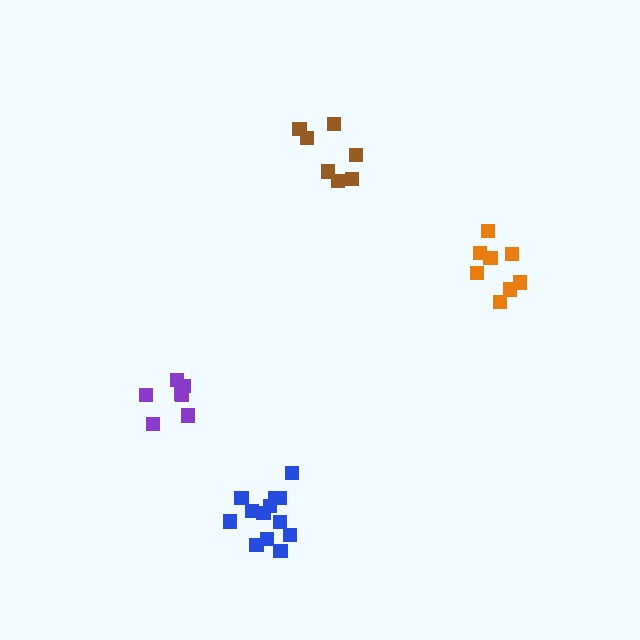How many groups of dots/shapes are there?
There are 4 groups.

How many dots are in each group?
Group 1: 7 dots, Group 2: 13 dots, Group 3: 7 dots, Group 4: 8 dots (35 total).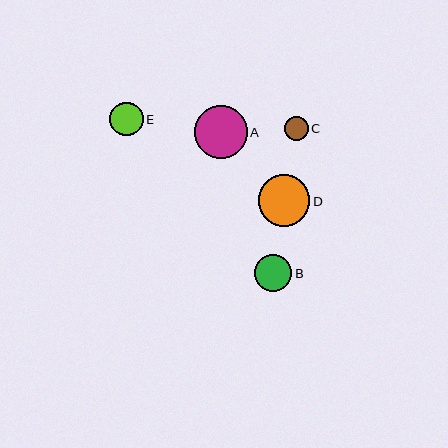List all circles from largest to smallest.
From largest to smallest: A, D, B, E, C.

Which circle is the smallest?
Circle C is the smallest with a size of approximately 24 pixels.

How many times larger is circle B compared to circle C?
Circle B is approximately 1.6 times the size of circle C.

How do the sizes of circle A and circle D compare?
Circle A and circle D are approximately the same size.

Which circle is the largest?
Circle A is the largest with a size of approximately 53 pixels.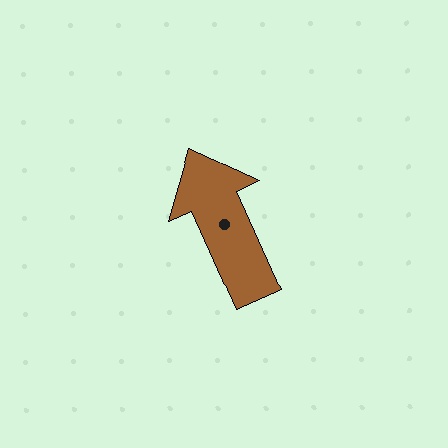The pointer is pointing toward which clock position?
Roughly 11 o'clock.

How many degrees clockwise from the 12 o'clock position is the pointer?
Approximately 336 degrees.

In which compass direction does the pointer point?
Northwest.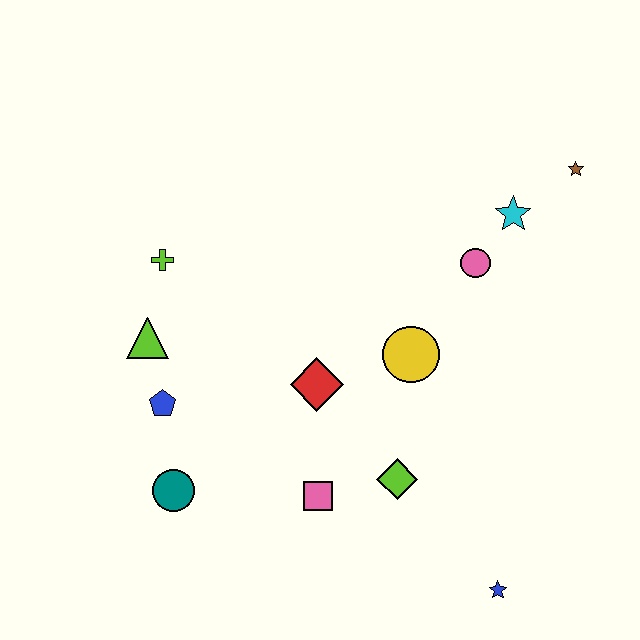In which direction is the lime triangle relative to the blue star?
The lime triangle is to the left of the blue star.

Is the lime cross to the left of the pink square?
Yes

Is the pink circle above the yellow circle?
Yes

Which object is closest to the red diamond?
The yellow circle is closest to the red diamond.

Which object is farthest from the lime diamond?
The brown star is farthest from the lime diamond.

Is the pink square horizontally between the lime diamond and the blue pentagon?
Yes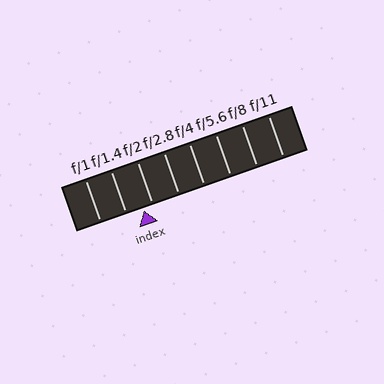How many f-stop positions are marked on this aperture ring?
There are 8 f-stop positions marked.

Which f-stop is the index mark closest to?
The index mark is closest to f/2.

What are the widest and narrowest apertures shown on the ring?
The widest aperture shown is f/1 and the narrowest is f/11.